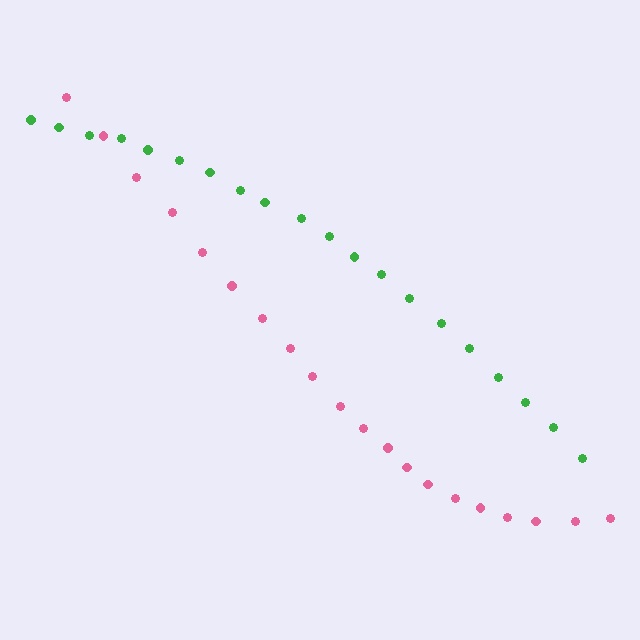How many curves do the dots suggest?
There are 2 distinct paths.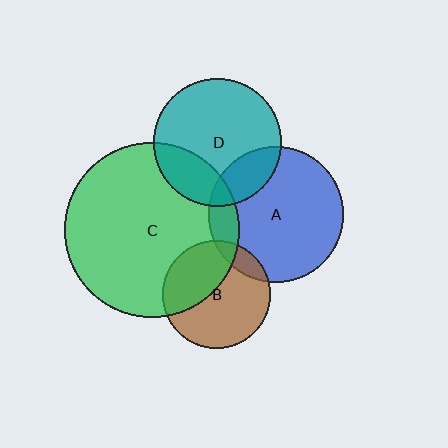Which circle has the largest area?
Circle C (green).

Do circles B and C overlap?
Yes.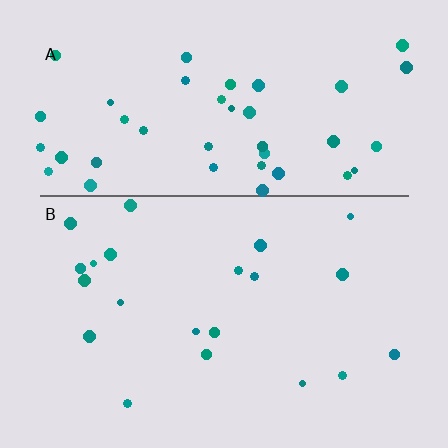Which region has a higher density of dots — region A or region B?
A (the top).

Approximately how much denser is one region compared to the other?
Approximately 2.0× — region A over region B.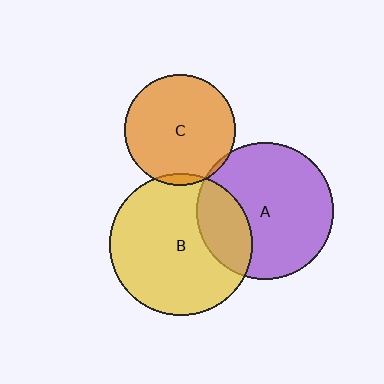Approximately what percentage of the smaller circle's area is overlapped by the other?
Approximately 25%.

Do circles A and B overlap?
Yes.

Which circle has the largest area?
Circle B (yellow).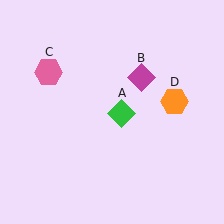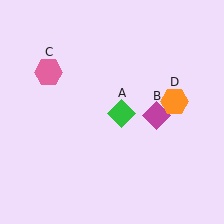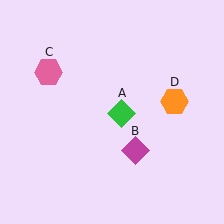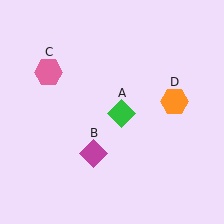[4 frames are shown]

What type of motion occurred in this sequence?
The magenta diamond (object B) rotated clockwise around the center of the scene.